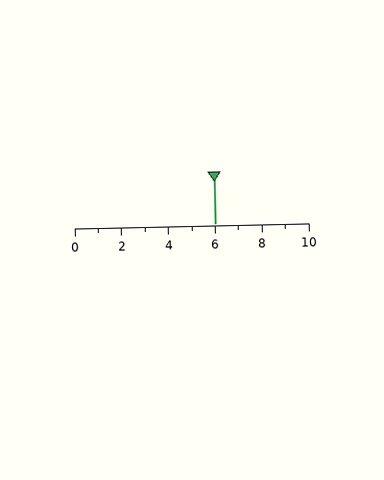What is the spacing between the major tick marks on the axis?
The major ticks are spaced 2 apart.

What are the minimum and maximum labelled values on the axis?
The axis runs from 0 to 10.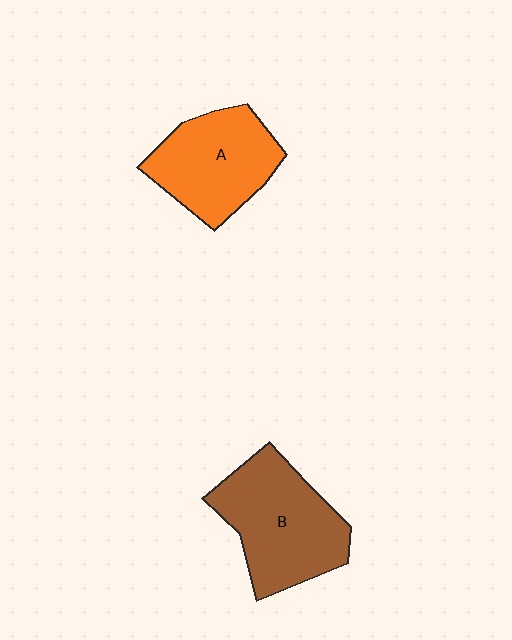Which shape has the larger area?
Shape B (brown).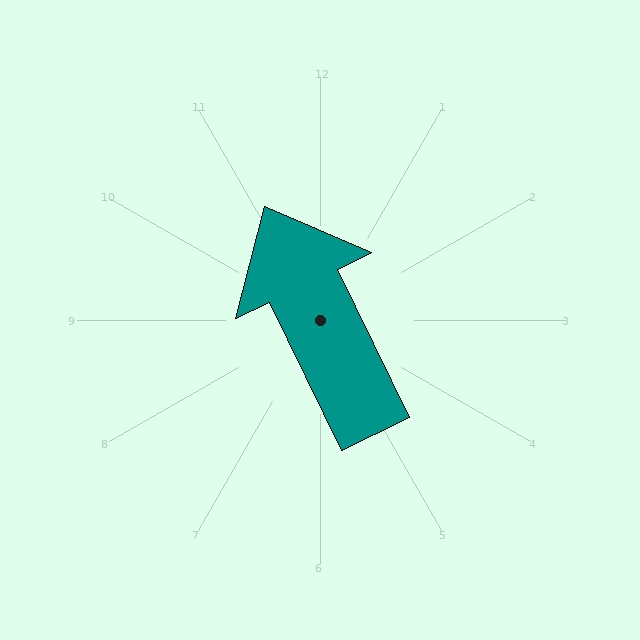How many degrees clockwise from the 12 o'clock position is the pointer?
Approximately 334 degrees.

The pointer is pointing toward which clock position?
Roughly 11 o'clock.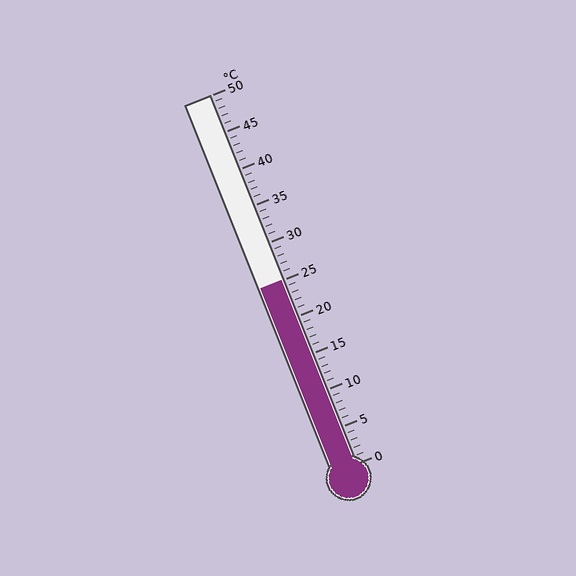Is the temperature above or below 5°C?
The temperature is above 5°C.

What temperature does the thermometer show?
The thermometer shows approximately 25°C.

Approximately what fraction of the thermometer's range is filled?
The thermometer is filled to approximately 50% of its range.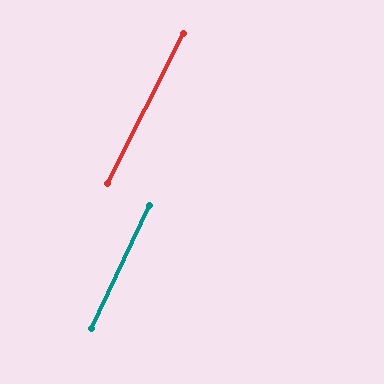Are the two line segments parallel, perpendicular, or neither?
Parallel — their directions differ by only 1.7°.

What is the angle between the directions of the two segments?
Approximately 2 degrees.